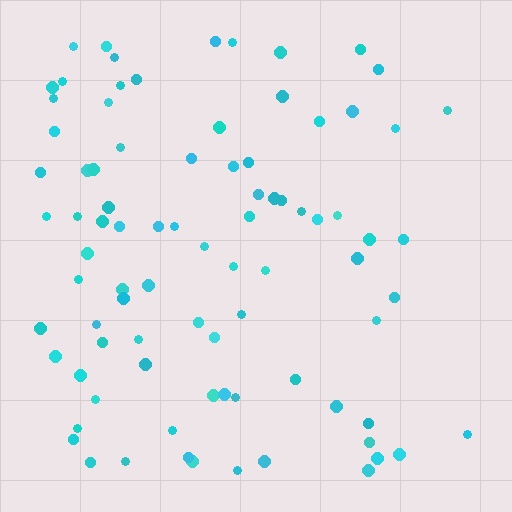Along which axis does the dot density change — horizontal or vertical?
Horizontal.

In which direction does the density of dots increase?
From right to left, with the left side densest.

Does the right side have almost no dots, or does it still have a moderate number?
Still a moderate number, just noticeably fewer than the left.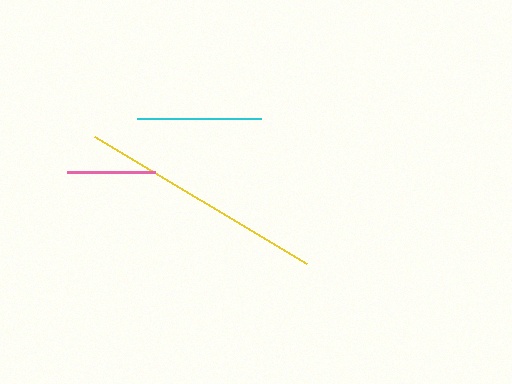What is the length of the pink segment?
The pink segment is approximately 88 pixels long.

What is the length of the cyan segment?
The cyan segment is approximately 124 pixels long.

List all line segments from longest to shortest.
From longest to shortest: yellow, cyan, pink.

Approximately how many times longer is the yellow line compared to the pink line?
The yellow line is approximately 2.8 times the length of the pink line.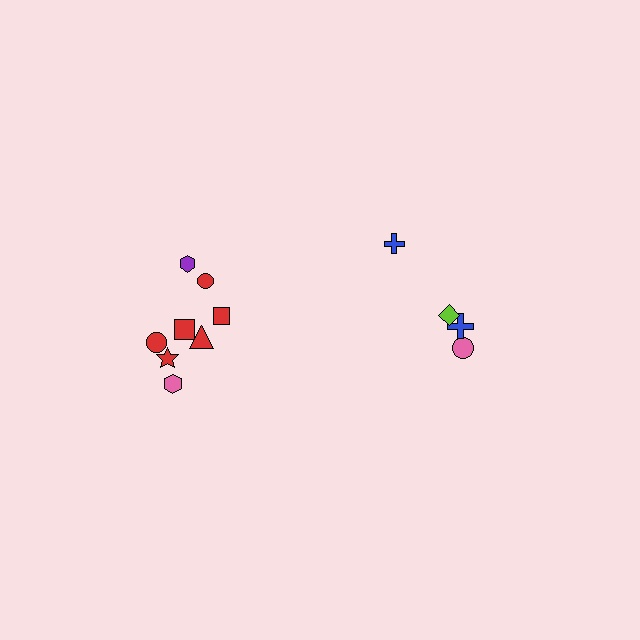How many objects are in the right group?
There are 4 objects.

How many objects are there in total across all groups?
There are 12 objects.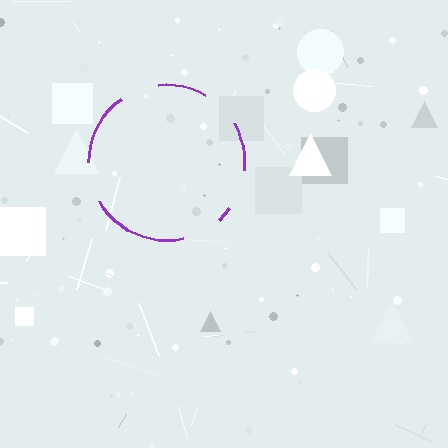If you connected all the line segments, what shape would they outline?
They would outline a circle.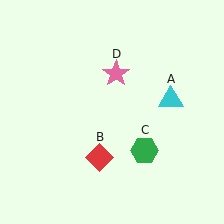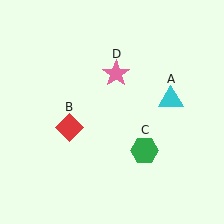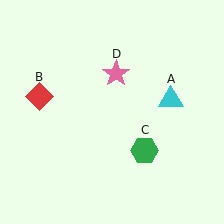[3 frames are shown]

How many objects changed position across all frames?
1 object changed position: red diamond (object B).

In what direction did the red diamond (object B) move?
The red diamond (object B) moved up and to the left.